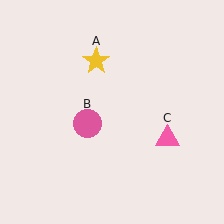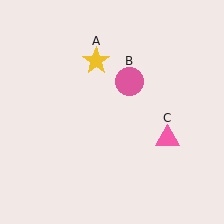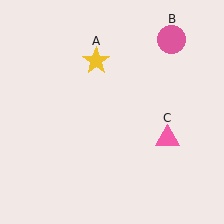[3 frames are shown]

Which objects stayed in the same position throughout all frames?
Yellow star (object A) and pink triangle (object C) remained stationary.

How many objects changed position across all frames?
1 object changed position: pink circle (object B).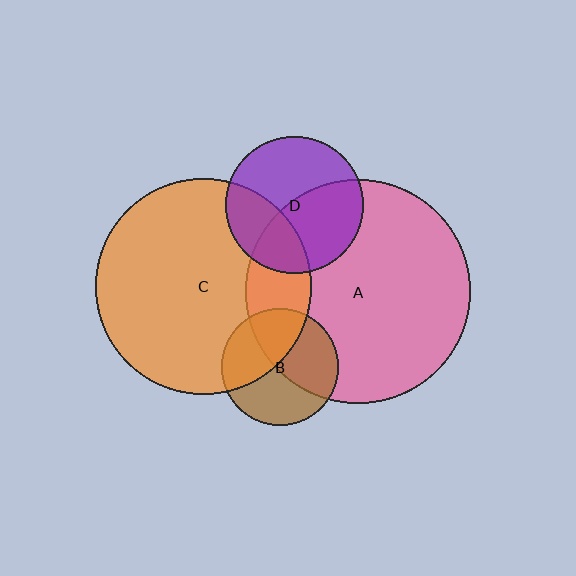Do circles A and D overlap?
Yes.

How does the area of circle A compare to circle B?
Approximately 3.7 times.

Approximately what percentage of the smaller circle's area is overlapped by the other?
Approximately 50%.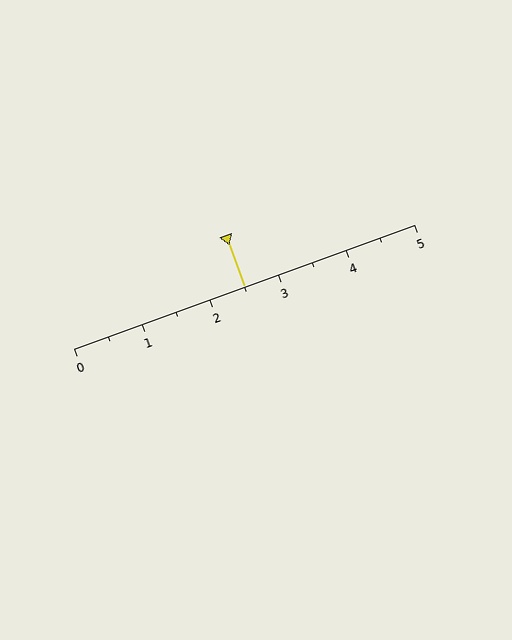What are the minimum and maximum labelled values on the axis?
The axis runs from 0 to 5.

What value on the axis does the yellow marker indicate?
The marker indicates approximately 2.5.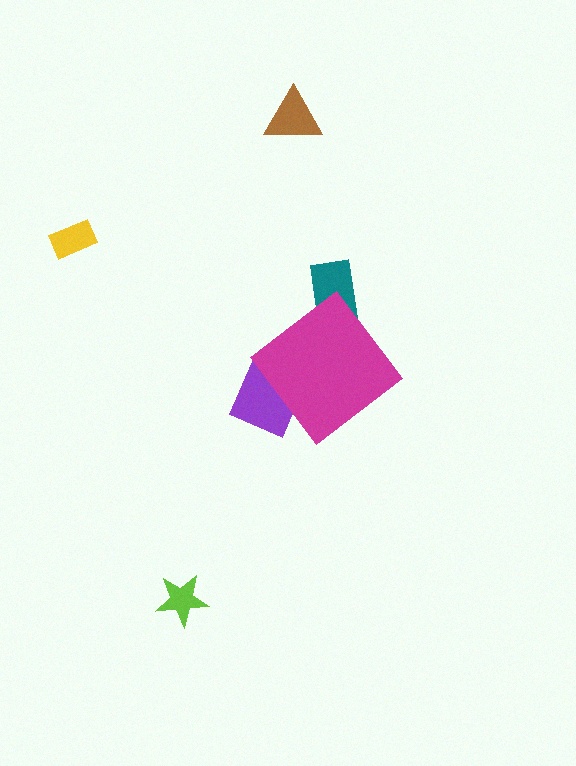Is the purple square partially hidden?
Yes, the purple square is partially hidden behind the magenta diamond.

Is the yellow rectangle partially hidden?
No, the yellow rectangle is fully visible.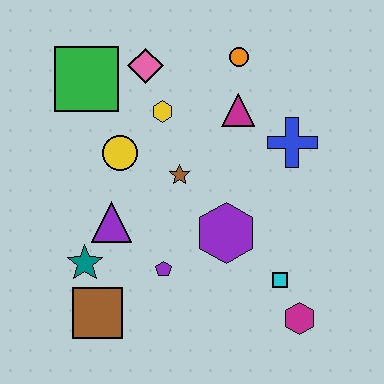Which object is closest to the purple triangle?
The teal star is closest to the purple triangle.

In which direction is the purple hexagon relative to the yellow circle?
The purple hexagon is to the right of the yellow circle.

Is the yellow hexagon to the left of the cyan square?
Yes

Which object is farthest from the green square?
The magenta hexagon is farthest from the green square.